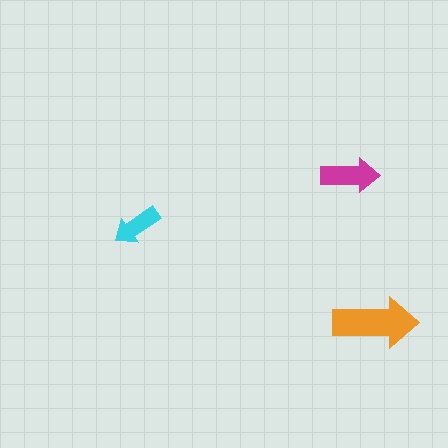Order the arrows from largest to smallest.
the orange one, the magenta one, the cyan one.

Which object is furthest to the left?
The cyan arrow is leftmost.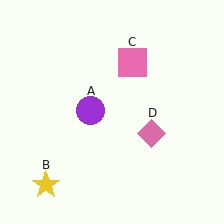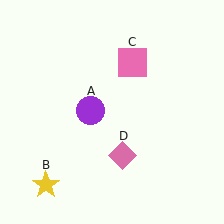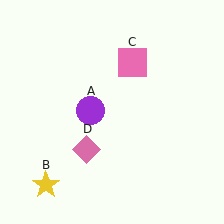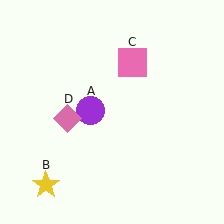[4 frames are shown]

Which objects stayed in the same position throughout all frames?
Purple circle (object A) and yellow star (object B) and pink square (object C) remained stationary.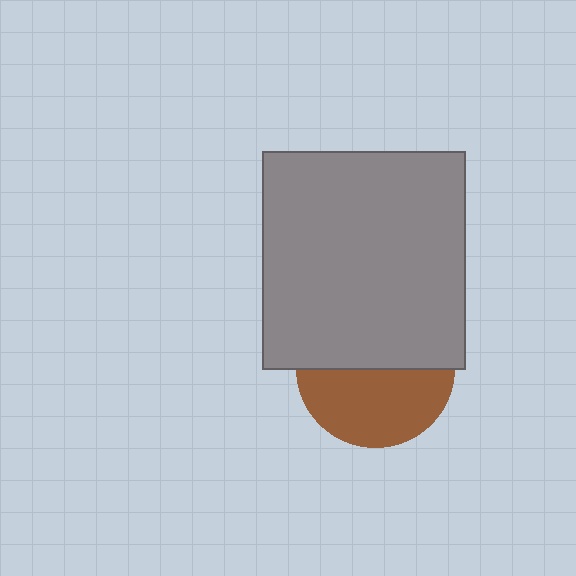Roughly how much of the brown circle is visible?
About half of it is visible (roughly 49%).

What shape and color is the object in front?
The object in front is a gray rectangle.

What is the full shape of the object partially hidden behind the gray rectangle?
The partially hidden object is a brown circle.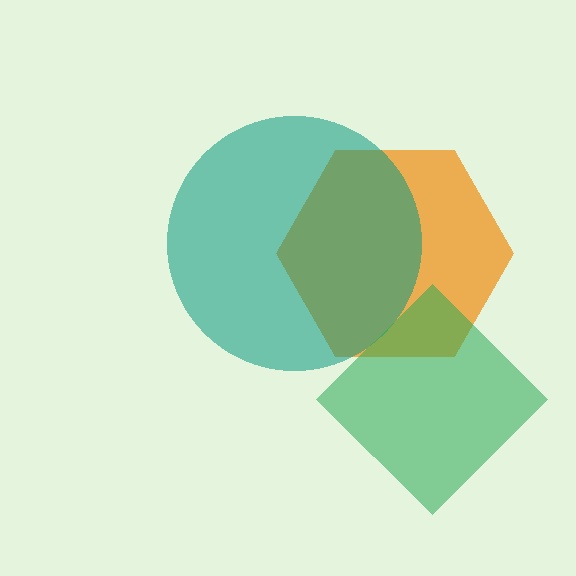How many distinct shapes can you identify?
There are 3 distinct shapes: an orange hexagon, a teal circle, a green diamond.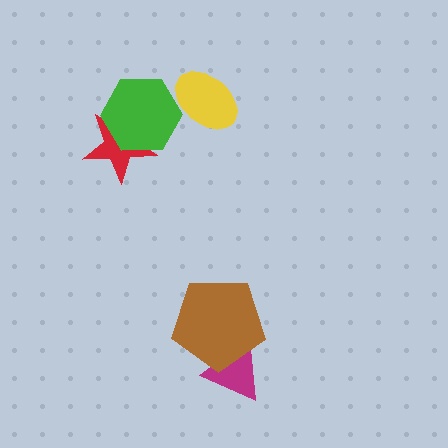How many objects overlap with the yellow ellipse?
1 object overlaps with the yellow ellipse.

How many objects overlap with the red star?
1 object overlaps with the red star.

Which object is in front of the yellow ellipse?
The green hexagon is in front of the yellow ellipse.